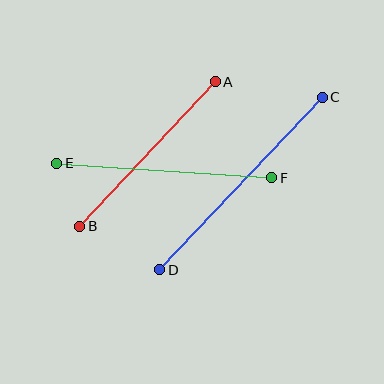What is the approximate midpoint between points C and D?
The midpoint is at approximately (241, 184) pixels.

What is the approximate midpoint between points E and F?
The midpoint is at approximately (164, 170) pixels.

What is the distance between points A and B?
The distance is approximately 198 pixels.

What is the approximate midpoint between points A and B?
The midpoint is at approximately (148, 154) pixels.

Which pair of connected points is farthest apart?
Points C and D are farthest apart.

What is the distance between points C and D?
The distance is approximately 237 pixels.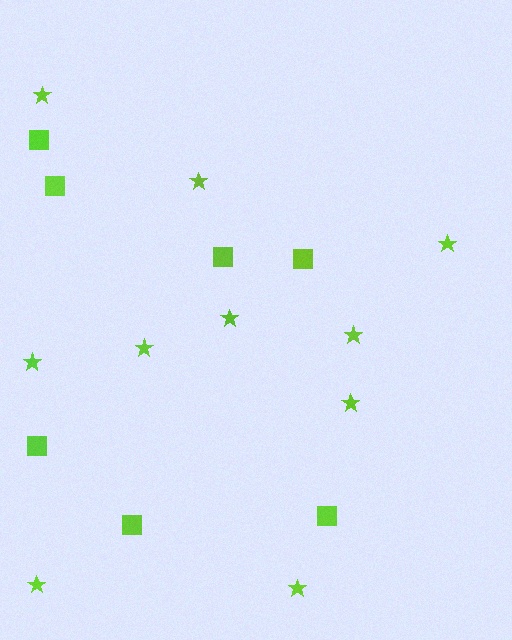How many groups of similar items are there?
There are 2 groups: one group of squares (7) and one group of stars (10).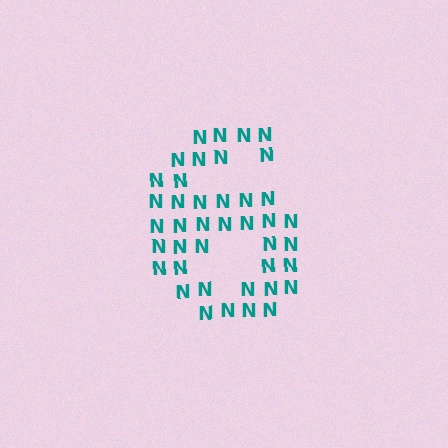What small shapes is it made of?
It is made of small letter N's.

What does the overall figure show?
The overall figure shows the digit 6.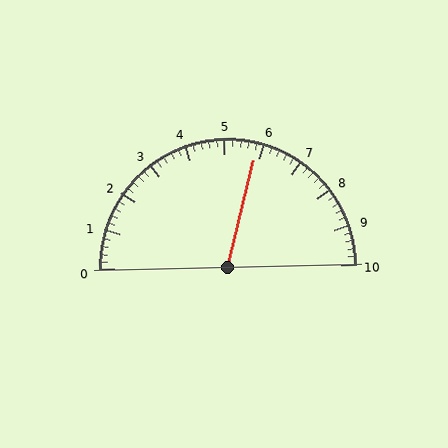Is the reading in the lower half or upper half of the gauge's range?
The reading is in the upper half of the range (0 to 10).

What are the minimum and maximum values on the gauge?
The gauge ranges from 0 to 10.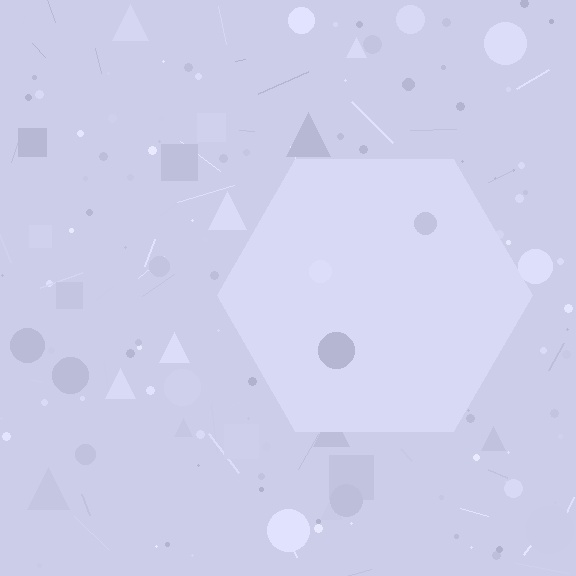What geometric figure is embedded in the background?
A hexagon is embedded in the background.